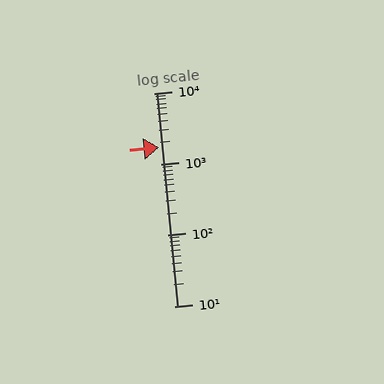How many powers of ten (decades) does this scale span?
The scale spans 3 decades, from 10 to 10000.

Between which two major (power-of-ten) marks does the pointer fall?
The pointer is between 1000 and 10000.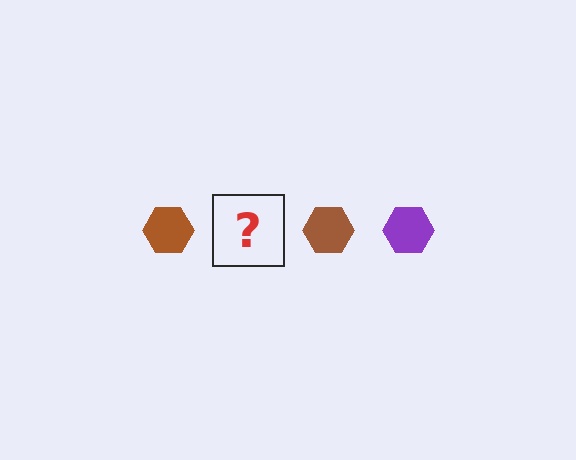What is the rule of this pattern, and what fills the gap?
The rule is that the pattern cycles through brown, purple hexagons. The gap should be filled with a purple hexagon.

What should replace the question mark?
The question mark should be replaced with a purple hexagon.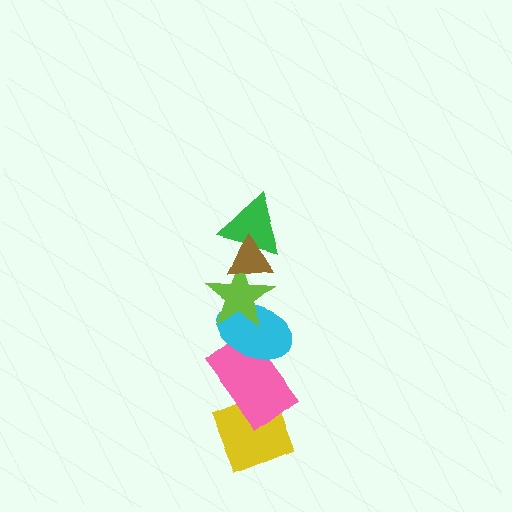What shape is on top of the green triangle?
The brown triangle is on top of the green triangle.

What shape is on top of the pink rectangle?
The cyan ellipse is on top of the pink rectangle.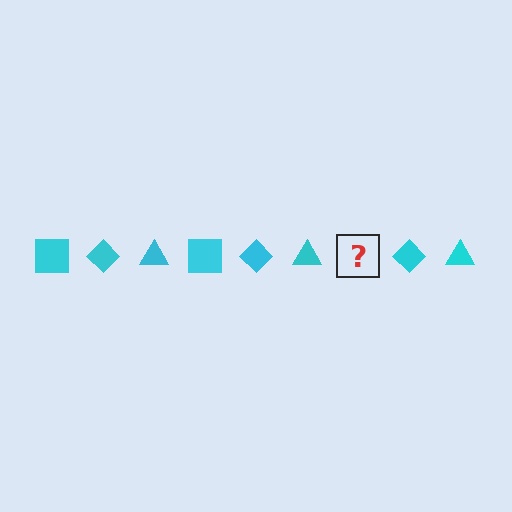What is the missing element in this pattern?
The missing element is a cyan square.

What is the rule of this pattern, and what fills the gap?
The rule is that the pattern cycles through square, diamond, triangle shapes in cyan. The gap should be filled with a cyan square.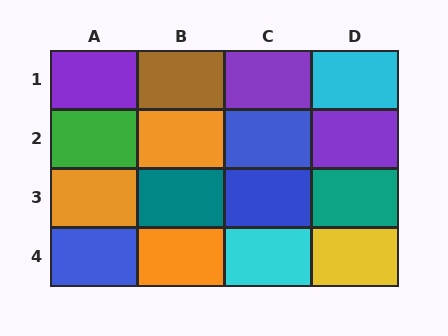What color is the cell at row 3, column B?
Teal.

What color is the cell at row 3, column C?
Blue.